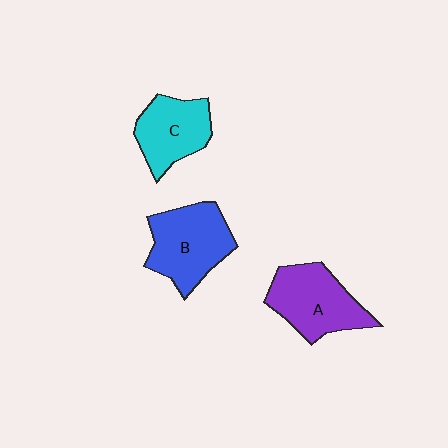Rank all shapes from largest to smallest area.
From largest to smallest: B (blue), A (purple), C (cyan).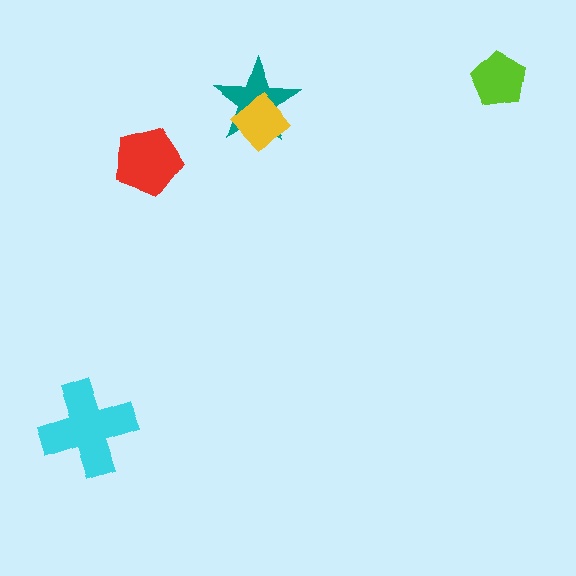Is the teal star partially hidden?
Yes, it is partially covered by another shape.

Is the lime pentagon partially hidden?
No, no other shape covers it.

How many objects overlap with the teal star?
1 object overlaps with the teal star.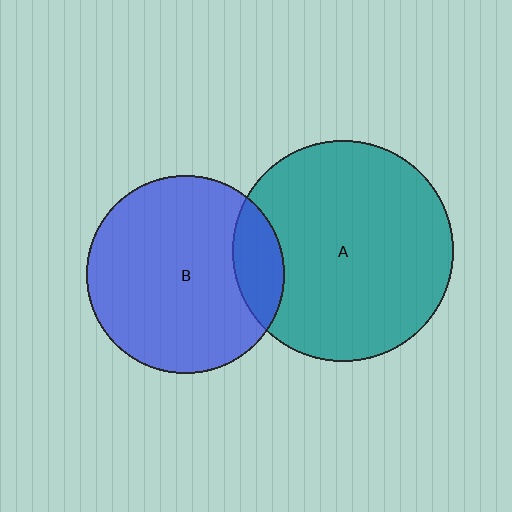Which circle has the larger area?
Circle A (teal).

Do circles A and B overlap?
Yes.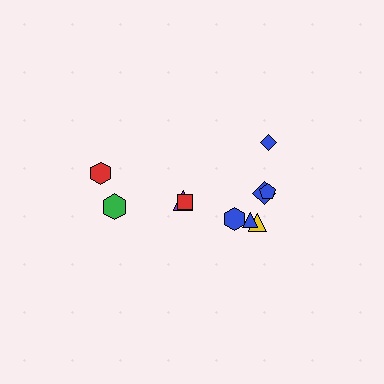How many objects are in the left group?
There are 4 objects.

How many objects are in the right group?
There are 6 objects.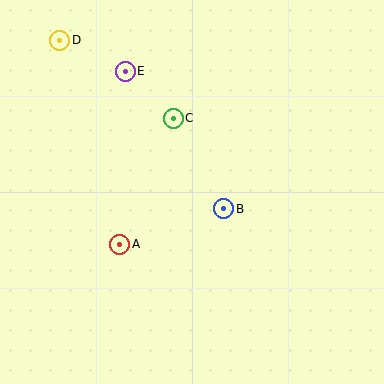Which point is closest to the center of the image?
Point B at (224, 209) is closest to the center.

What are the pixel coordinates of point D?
Point D is at (60, 40).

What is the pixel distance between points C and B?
The distance between C and B is 104 pixels.